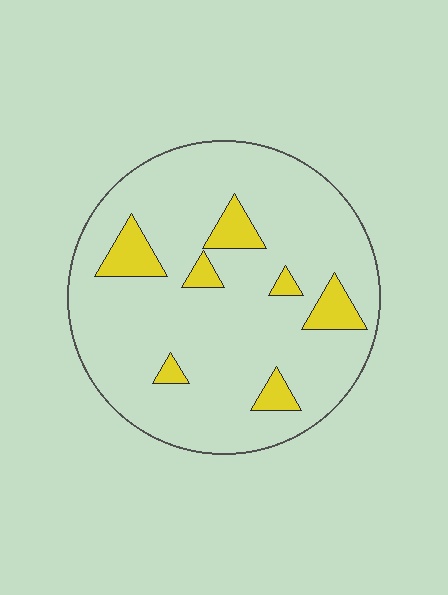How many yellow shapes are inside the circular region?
7.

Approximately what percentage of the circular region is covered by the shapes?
Approximately 10%.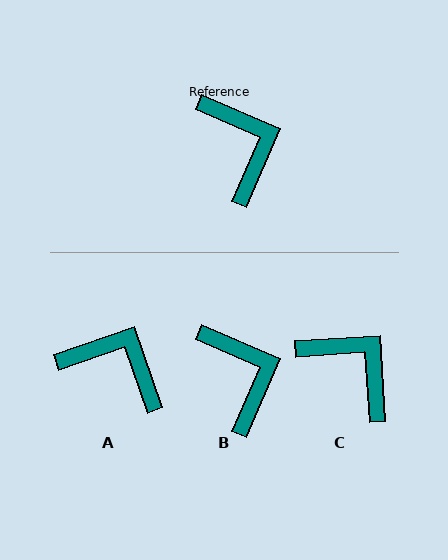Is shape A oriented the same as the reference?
No, it is off by about 43 degrees.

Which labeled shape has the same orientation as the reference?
B.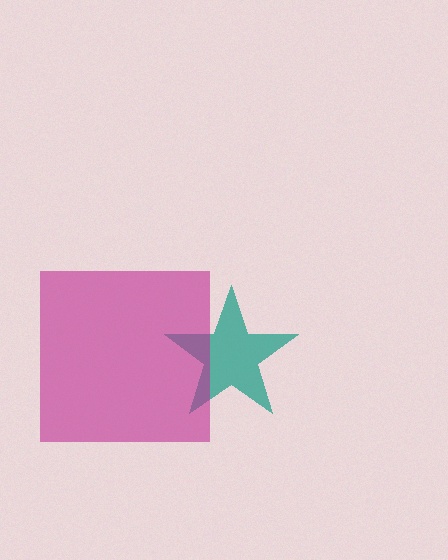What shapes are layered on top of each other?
The layered shapes are: a teal star, a magenta square.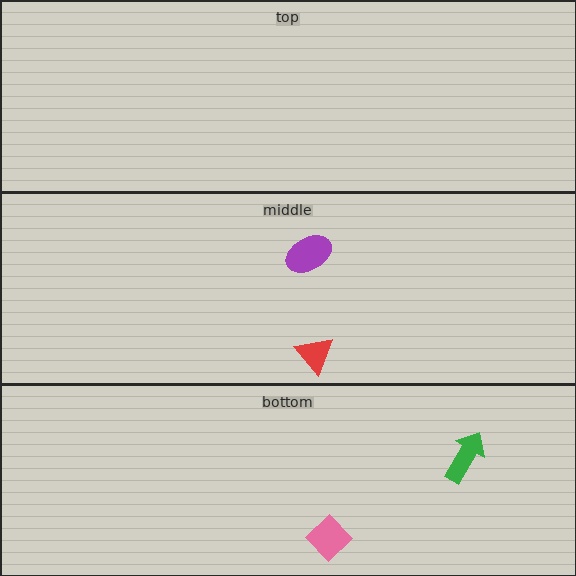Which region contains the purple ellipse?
The middle region.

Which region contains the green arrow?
The bottom region.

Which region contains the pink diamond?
The bottom region.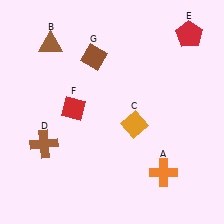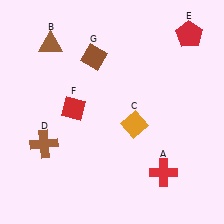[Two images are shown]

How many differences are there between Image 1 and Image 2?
There is 1 difference between the two images.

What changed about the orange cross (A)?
In Image 1, A is orange. In Image 2, it changed to red.